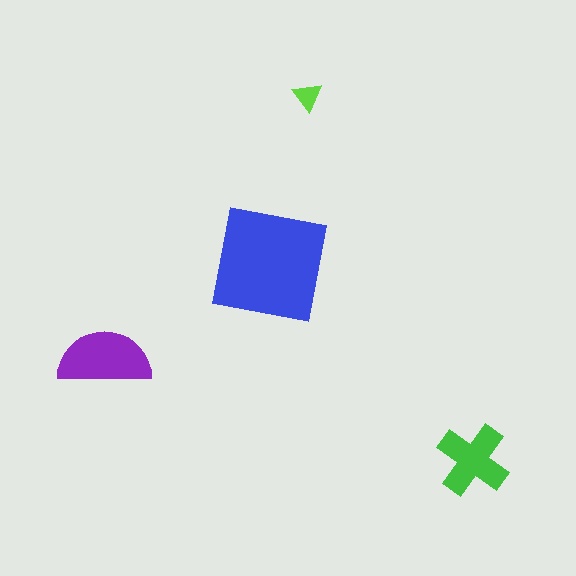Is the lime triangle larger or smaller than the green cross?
Smaller.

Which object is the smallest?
The lime triangle.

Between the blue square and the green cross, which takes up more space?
The blue square.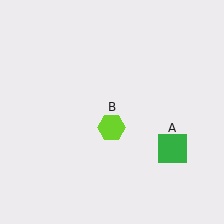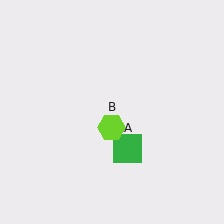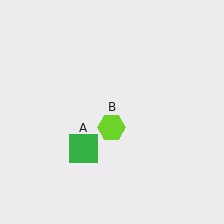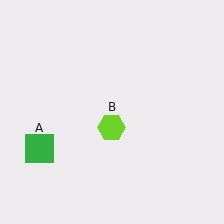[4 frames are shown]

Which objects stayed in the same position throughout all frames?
Lime hexagon (object B) remained stationary.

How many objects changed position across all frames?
1 object changed position: green square (object A).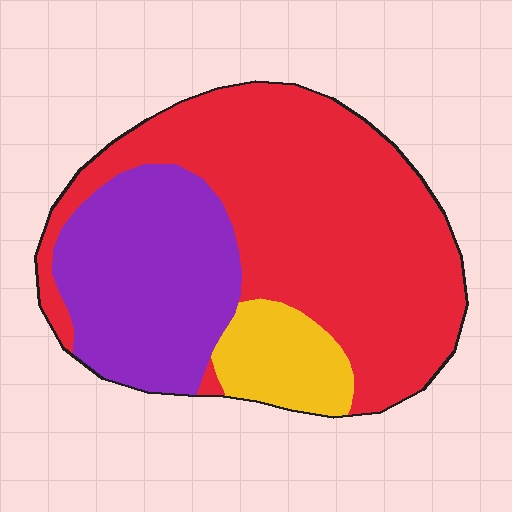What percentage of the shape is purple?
Purple covers 30% of the shape.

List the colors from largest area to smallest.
From largest to smallest: red, purple, yellow.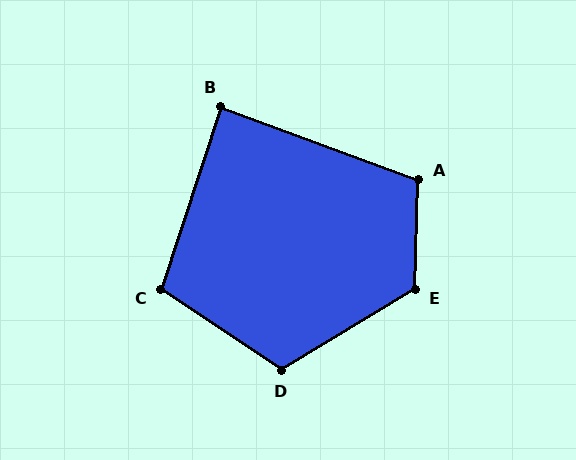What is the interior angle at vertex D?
Approximately 115 degrees (obtuse).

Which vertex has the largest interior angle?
E, at approximately 123 degrees.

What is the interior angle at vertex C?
Approximately 106 degrees (obtuse).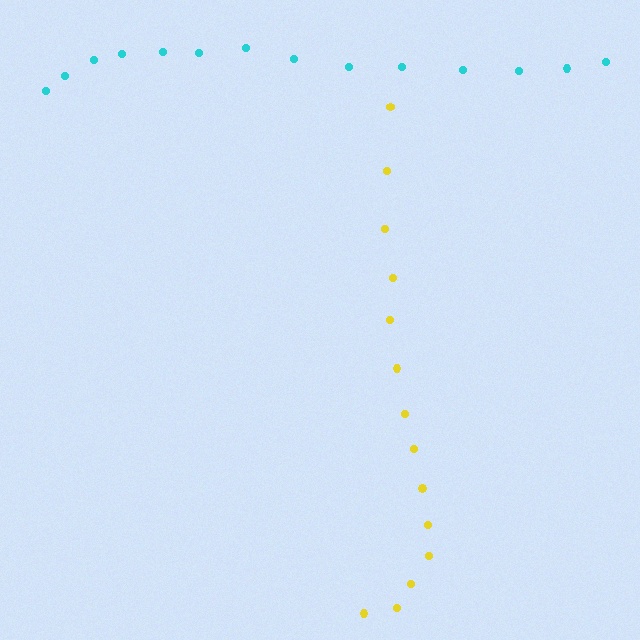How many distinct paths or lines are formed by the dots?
There are 2 distinct paths.